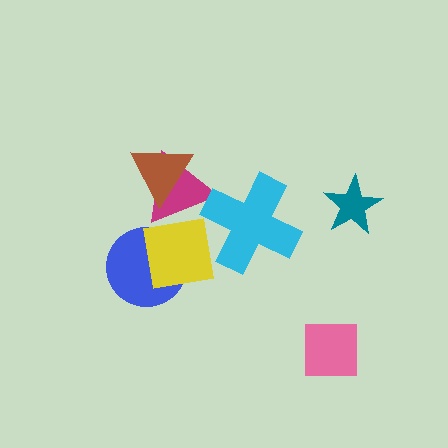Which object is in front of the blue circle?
The yellow square is in front of the blue circle.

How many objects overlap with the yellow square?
2 objects overlap with the yellow square.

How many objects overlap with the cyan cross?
1 object overlaps with the cyan cross.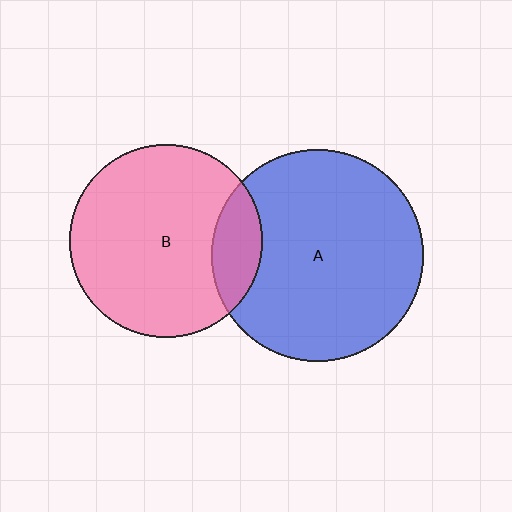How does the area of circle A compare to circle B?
Approximately 1.2 times.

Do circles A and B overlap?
Yes.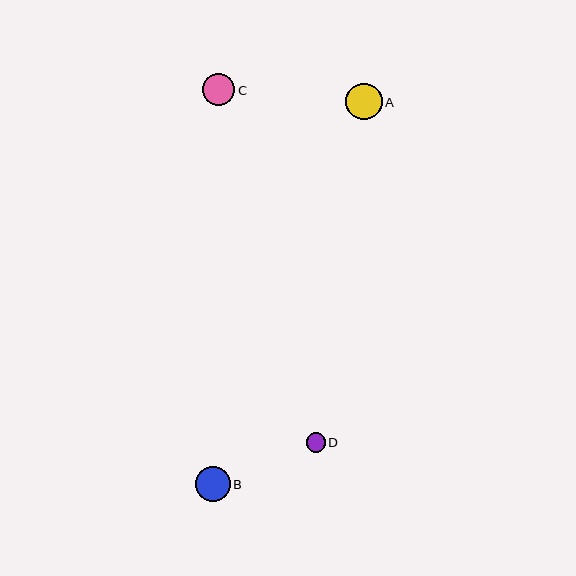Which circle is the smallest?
Circle D is the smallest with a size of approximately 19 pixels.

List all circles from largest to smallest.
From largest to smallest: A, B, C, D.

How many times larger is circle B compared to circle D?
Circle B is approximately 1.8 times the size of circle D.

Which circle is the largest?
Circle A is the largest with a size of approximately 37 pixels.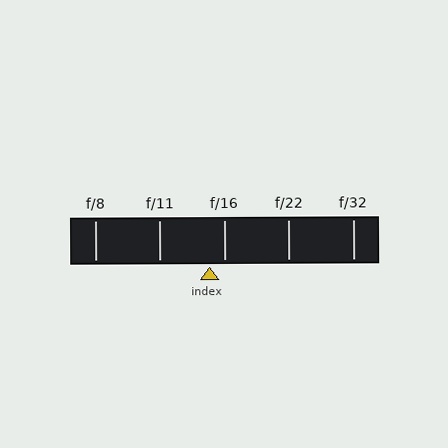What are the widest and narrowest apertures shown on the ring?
The widest aperture shown is f/8 and the narrowest is f/32.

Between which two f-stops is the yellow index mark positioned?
The index mark is between f/11 and f/16.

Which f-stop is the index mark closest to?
The index mark is closest to f/16.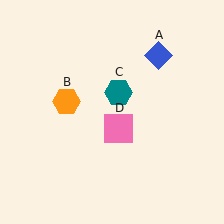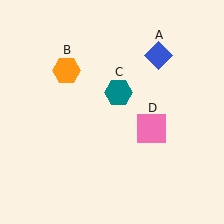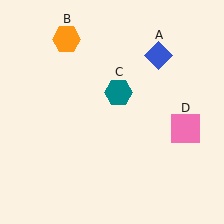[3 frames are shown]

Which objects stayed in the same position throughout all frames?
Blue diamond (object A) and teal hexagon (object C) remained stationary.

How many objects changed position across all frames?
2 objects changed position: orange hexagon (object B), pink square (object D).